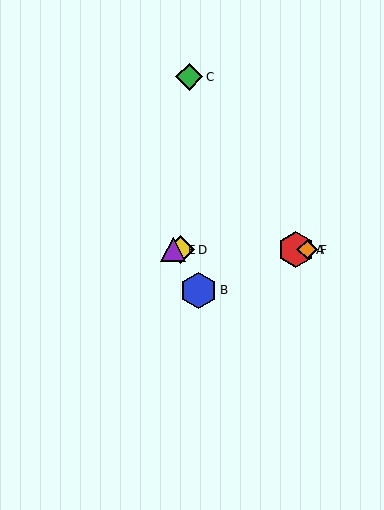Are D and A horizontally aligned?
Yes, both are at y≈250.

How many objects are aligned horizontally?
4 objects (A, D, E, F) are aligned horizontally.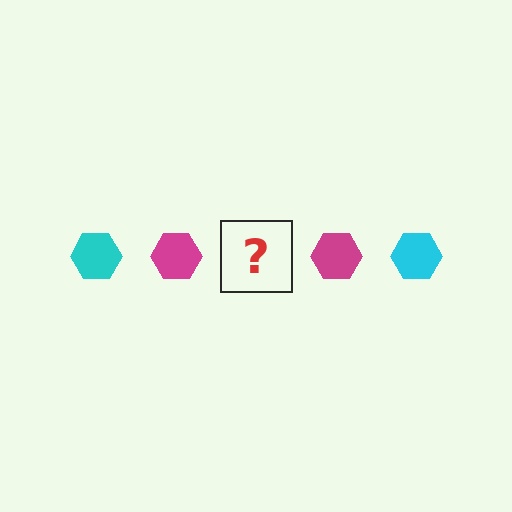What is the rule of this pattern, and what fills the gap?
The rule is that the pattern cycles through cyan, magenta hexagons. The gap should be filled with a cyan hexagon.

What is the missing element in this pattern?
The missing element is a cyan hexagon.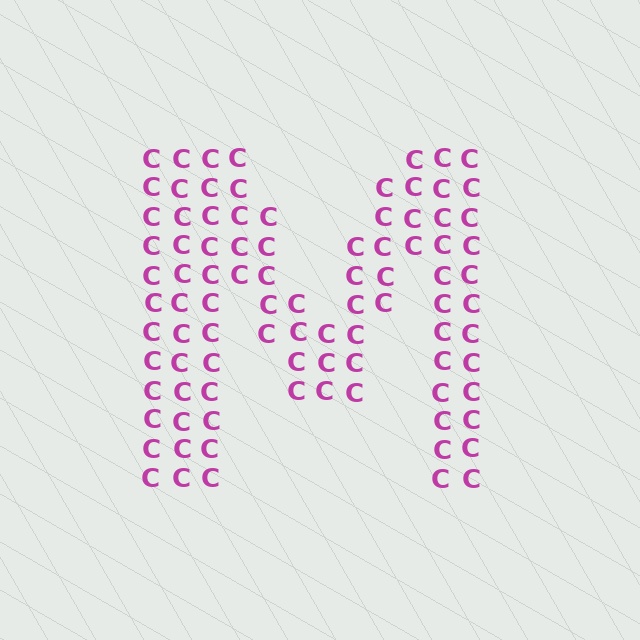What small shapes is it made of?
It is made of small letter C's.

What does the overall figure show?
The overall figure shows the letter M.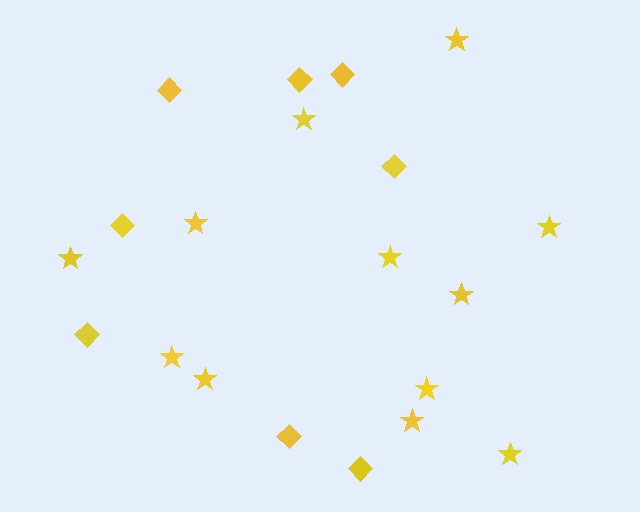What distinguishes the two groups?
There are 2 groups: one group of stars (12) and one group of diamonds (8).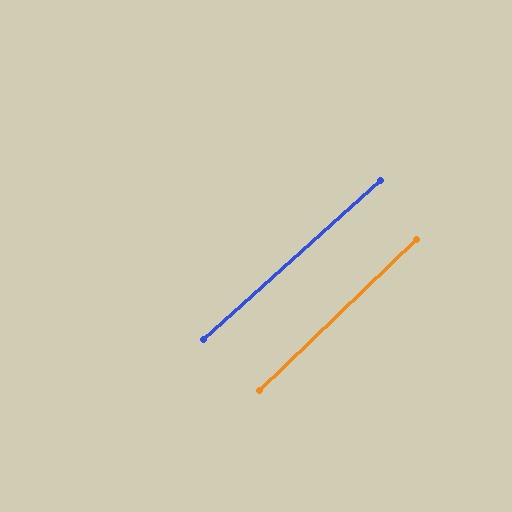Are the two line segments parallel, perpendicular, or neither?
Parallel — their directions differ by only 1.9°.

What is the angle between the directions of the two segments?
Approximately 2 degrees.